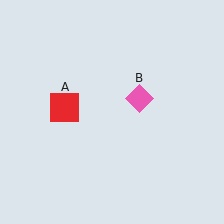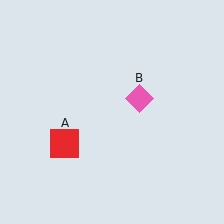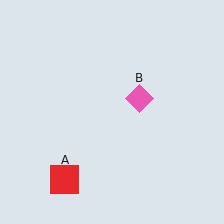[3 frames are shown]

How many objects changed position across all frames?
1 object changed position: red square (object A).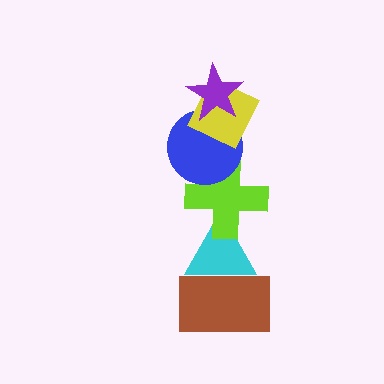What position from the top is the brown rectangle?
The brown rectangle is 6th from the top.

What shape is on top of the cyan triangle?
The lime cross is on top of the cyan triangle.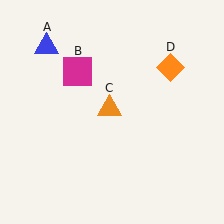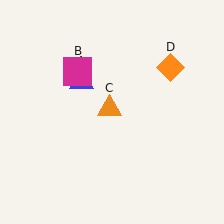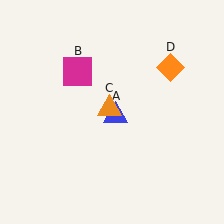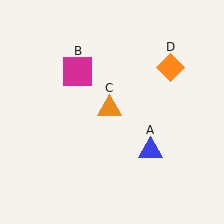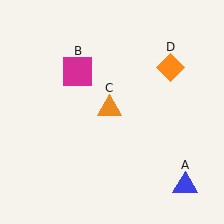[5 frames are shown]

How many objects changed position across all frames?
1 object changed position: blue triangle (object A).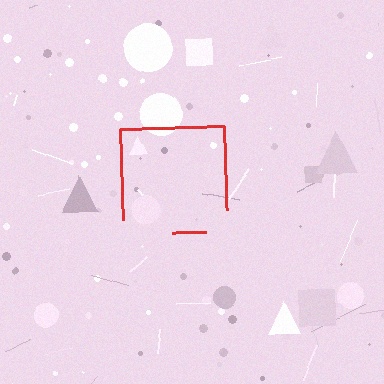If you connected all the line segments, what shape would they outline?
They would outline a square.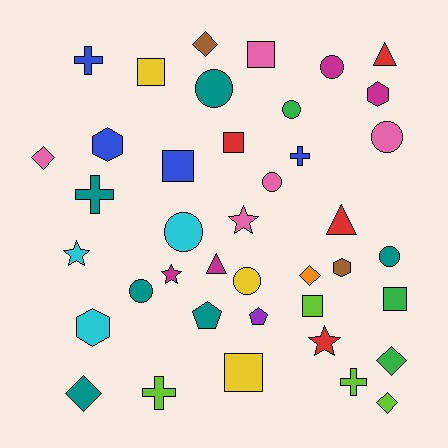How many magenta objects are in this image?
There are 4 magenta objects.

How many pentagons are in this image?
There are 2 pentagons.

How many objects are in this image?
There are 40 objects.